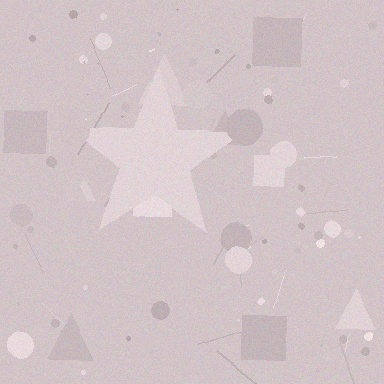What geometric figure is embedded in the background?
A star is embedded in the background.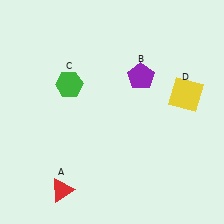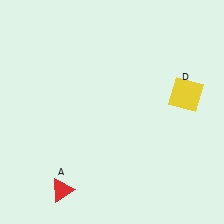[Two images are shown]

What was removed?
The purple pentagon (B), the green hexagon (C) were removed in Image 2.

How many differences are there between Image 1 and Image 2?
There are 2 differences between the two images.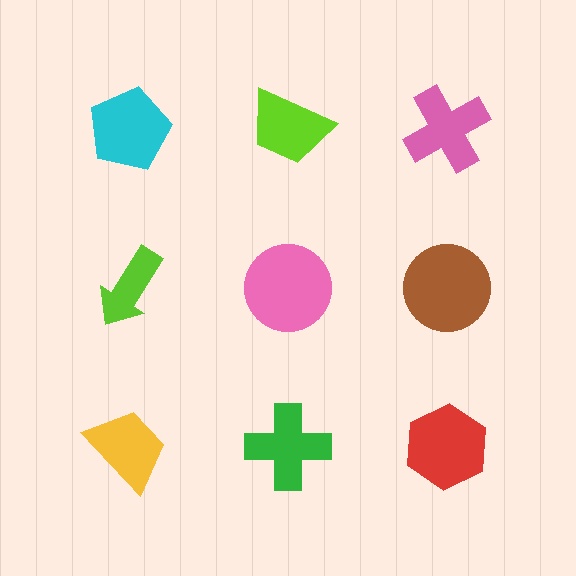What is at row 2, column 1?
A lime arrow.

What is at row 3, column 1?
A yellow trapezoid.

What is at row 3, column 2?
A green cross.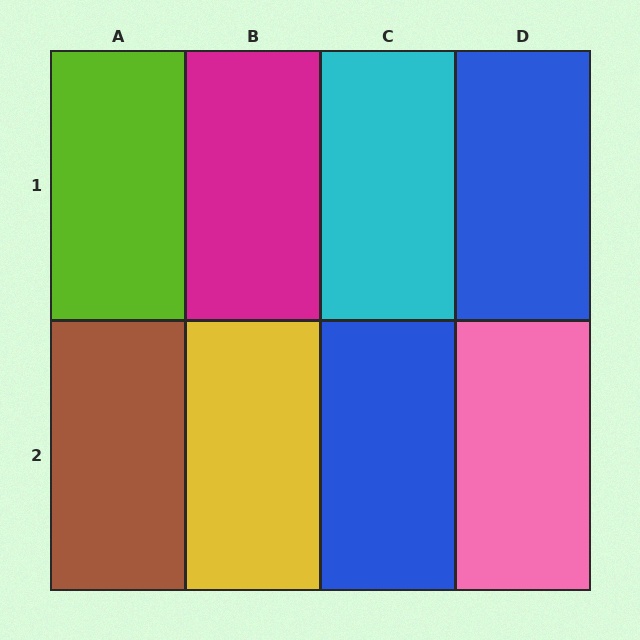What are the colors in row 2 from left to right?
Brown, yellow, blue, pink.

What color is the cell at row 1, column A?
Lime.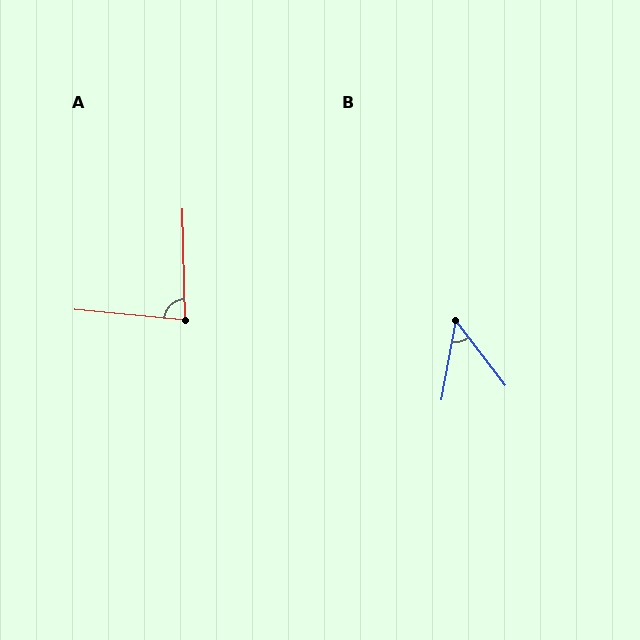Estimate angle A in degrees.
Approximately 83 degrees.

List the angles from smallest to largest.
B (48°), A (83°).